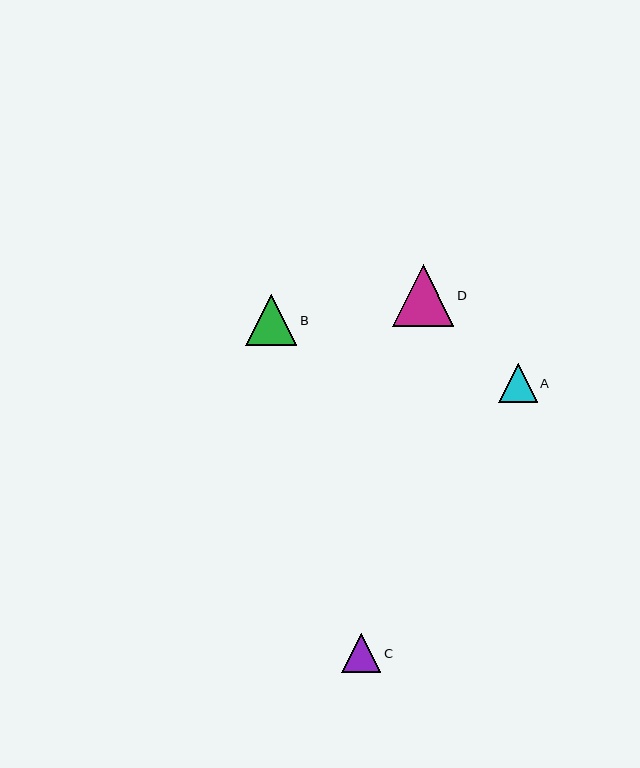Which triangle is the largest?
Triangle D is the largest with a size of approximately 61 pixels.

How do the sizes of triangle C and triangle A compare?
Triangle C and triangle A are approximately the same size.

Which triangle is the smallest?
Triangle A is the smallest with a size of approximately 39 pixels.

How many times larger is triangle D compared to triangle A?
Triangle D is approximately 1.6 times the size of triangle A.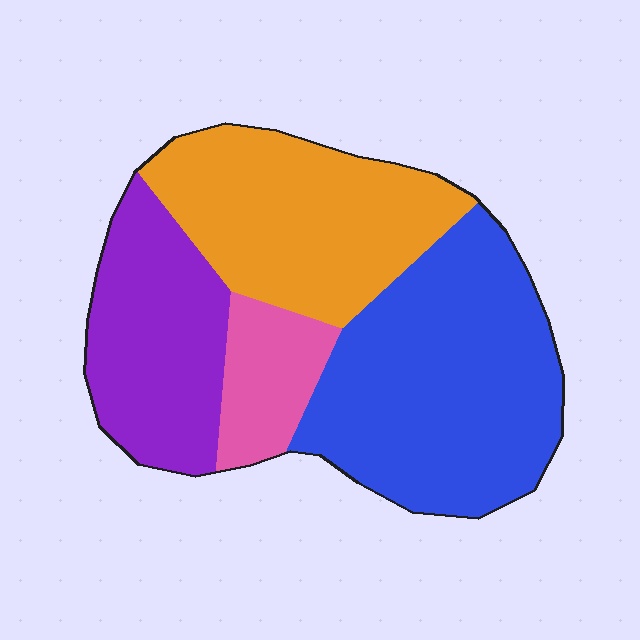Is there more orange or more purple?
Orange.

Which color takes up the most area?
Blue, at roughly 40%.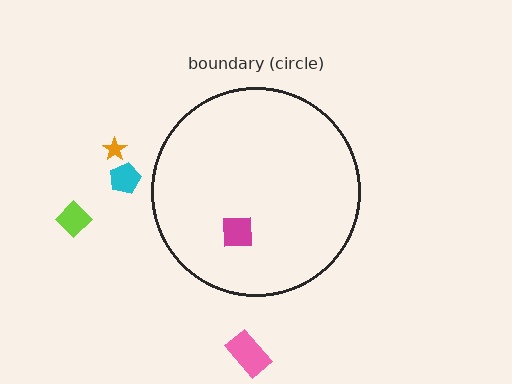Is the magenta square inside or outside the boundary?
Inside.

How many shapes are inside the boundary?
1 inside, 4 outside.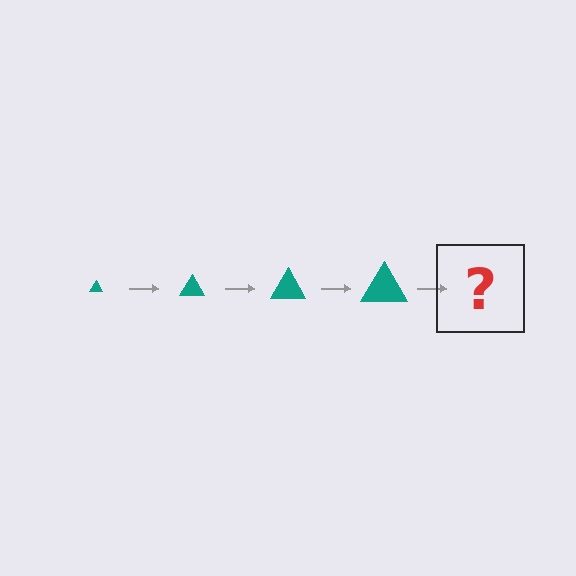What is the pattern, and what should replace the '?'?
The pattern is that the triangle gets progressively larger each step. The '?' should be a teal triangle, larger than the previous one.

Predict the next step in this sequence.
The next step is a teal triangle, larger than the previous one.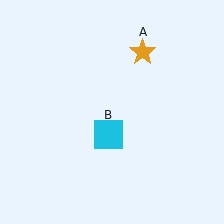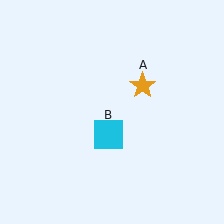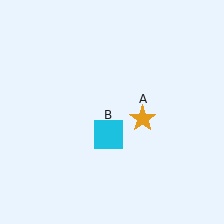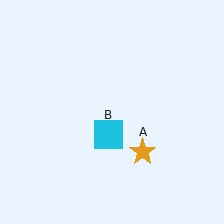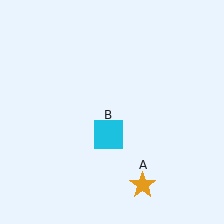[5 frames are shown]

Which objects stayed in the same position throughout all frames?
Cyan square (object B) remained stationary.